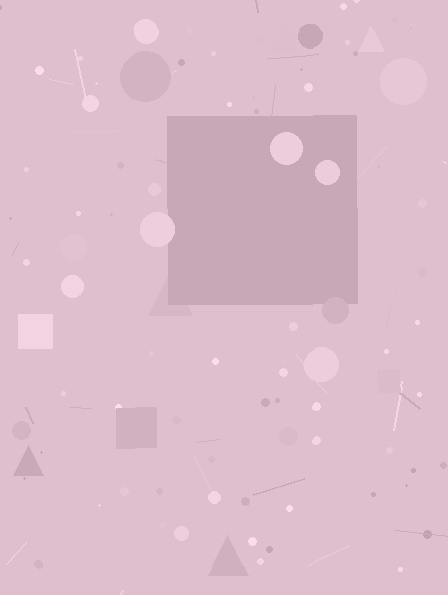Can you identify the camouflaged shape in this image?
The camouflaged shape is a square.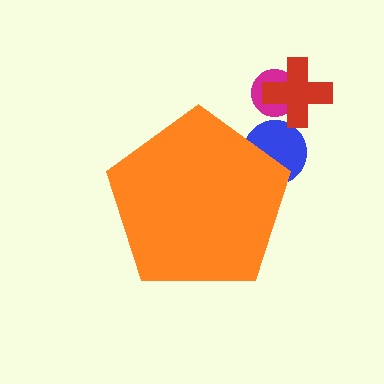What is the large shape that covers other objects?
An orange pentagon.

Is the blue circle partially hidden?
Yes, the blue circle is partially hidden behind the orange pentagon.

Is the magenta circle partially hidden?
No, the magenta circle is fully visible.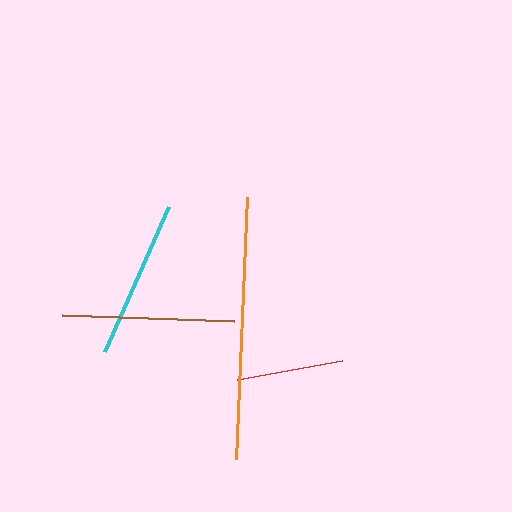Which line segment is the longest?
The orange line is the longest at approximately 263 pixels.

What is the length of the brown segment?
The brown segment is approximately 172 pixels long.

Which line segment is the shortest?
The red line is the shortest at approximately 107 pixels.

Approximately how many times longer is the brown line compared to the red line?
The brown line is approximately 1.6 times the length of the red line.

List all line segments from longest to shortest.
From longest to shortest: orange, brown, cyan, red.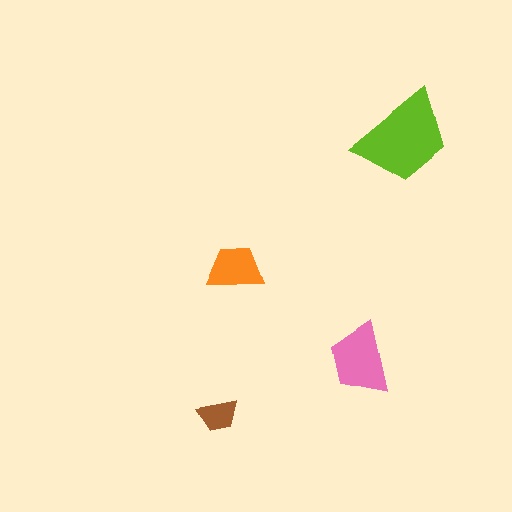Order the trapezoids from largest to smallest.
the lime one, the pink one, the orange one, the brown one.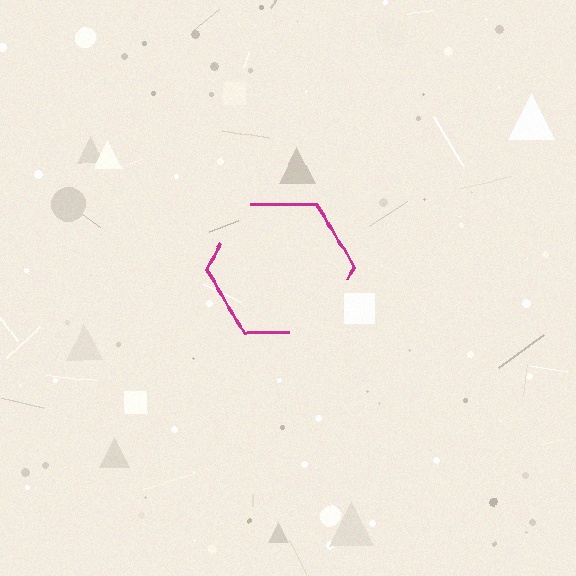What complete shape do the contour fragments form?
The contour fragments form a hexagon.